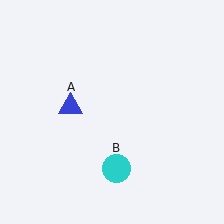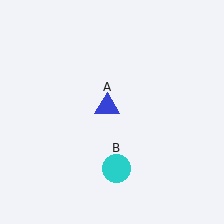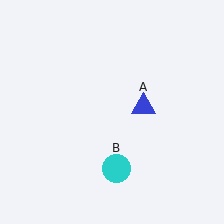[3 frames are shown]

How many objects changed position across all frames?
1 object changed position: blue triangle (object A).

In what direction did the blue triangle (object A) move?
The blue triangle (object A) moved right.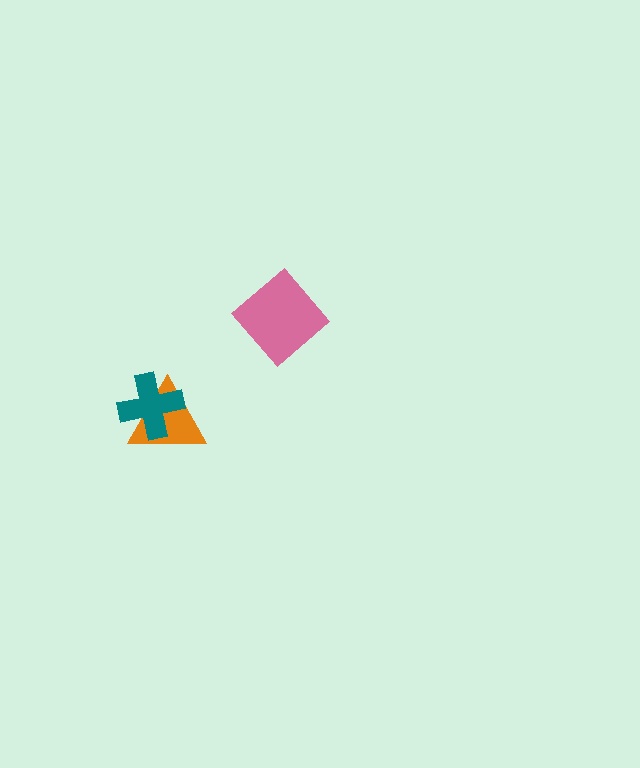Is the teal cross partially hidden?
No, no other shape covers it.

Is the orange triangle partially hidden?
Yes, it is partially covered by another shape.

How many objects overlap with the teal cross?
1 object overlaps with the teal cross.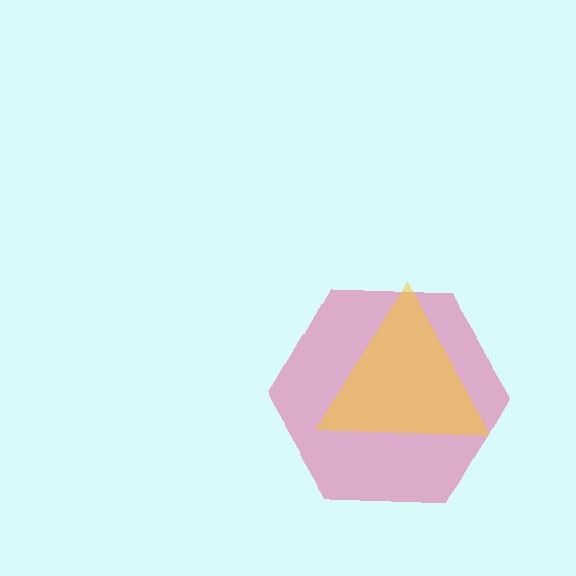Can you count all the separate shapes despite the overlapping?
Yes, there are 2 separate shapes.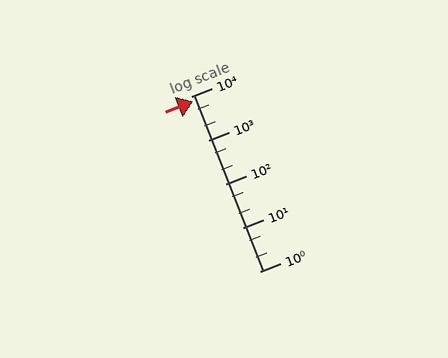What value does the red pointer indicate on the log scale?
The pointer indicates approximately 7800.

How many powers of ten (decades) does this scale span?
The scale spans 4 decades, from 1 to 10000.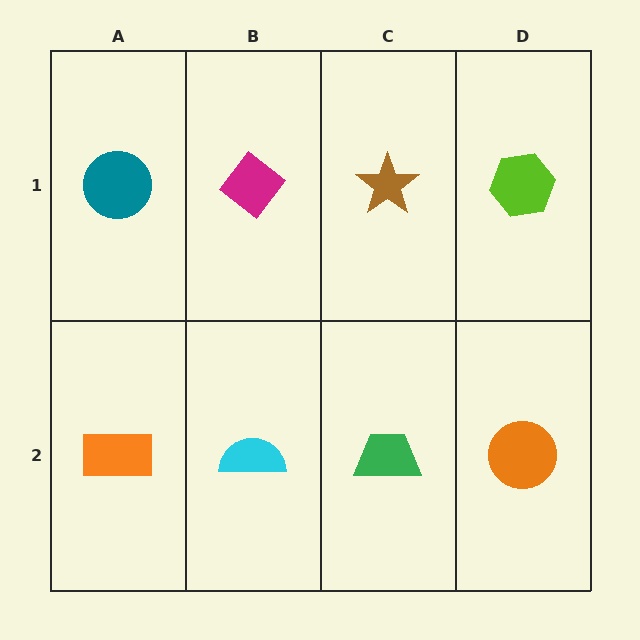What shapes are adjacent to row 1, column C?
A green trapezoid (row 2, column C), a magenta diamond (row 1, column B), a lime hexagon (row 1, column D).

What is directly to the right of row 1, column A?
A magenta diamond.